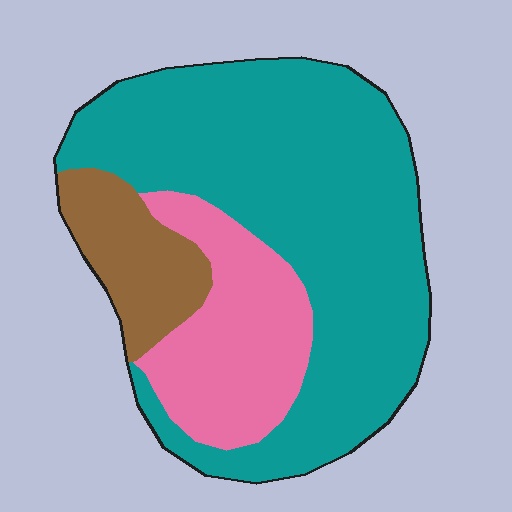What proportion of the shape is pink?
Pink covers 22% of the shape.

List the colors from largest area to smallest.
From largest to smallest: teal, pink, brown.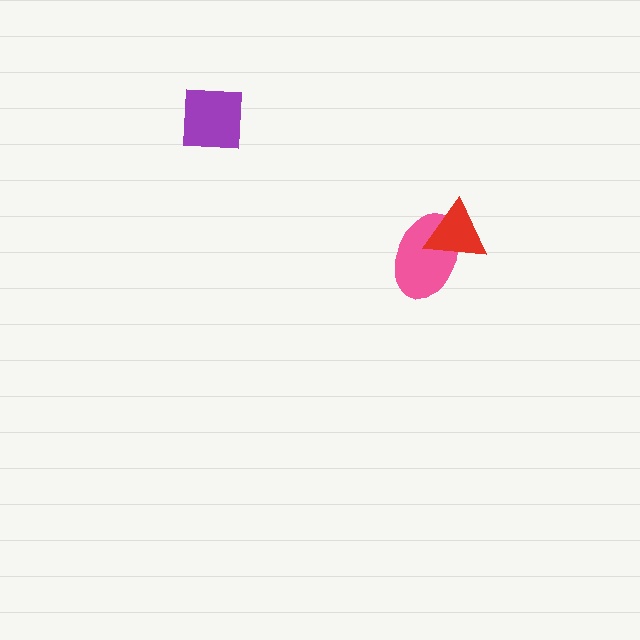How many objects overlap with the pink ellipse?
1 object overlaps with the pink ellipse.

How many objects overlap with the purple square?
0 objects overlap with the purple square.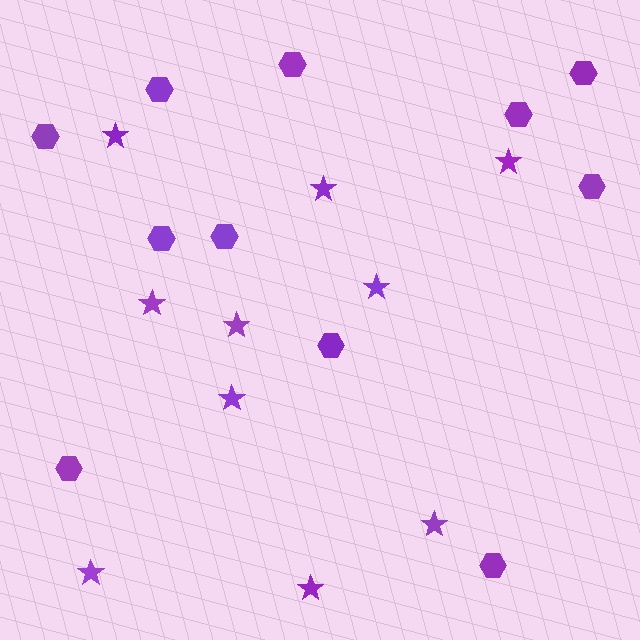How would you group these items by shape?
There are 2 groups: one group of stars (10) and one group of hexagons (11).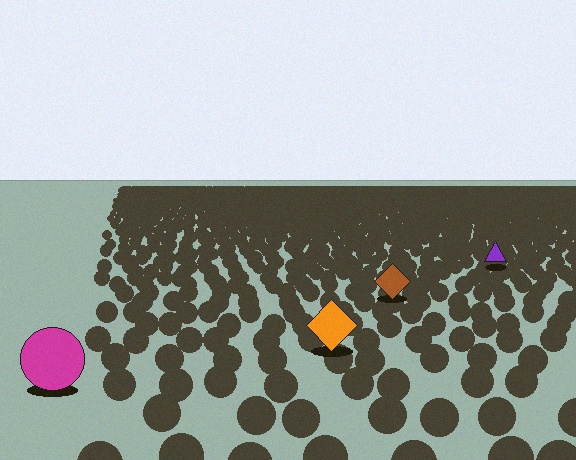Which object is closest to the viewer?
The magenta circle is closest. The texture marks near it are larger and more spread out.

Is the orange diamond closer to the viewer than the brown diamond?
Yes. The orange diamond is closer — you can tell from the texture gradient: the ground texture is coarser near it.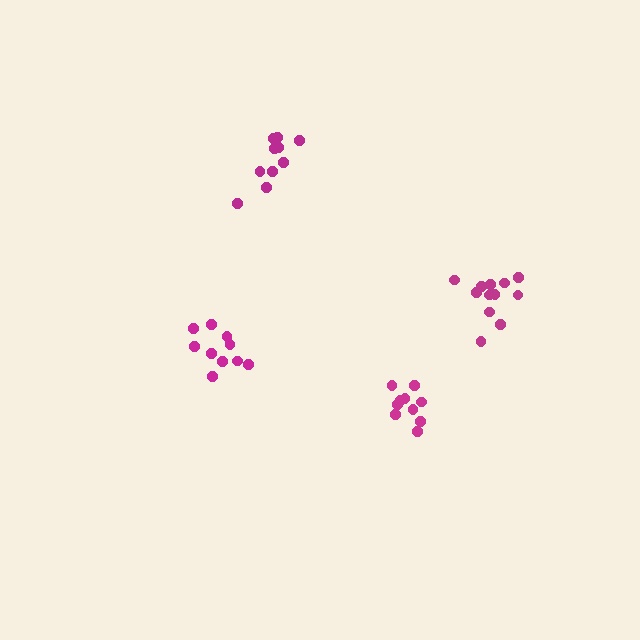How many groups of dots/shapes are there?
There are 4 groups.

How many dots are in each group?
Group 1: 10 dots, Group 2: 10 dots, Group 3: 10 dots, Group 4: 12 dots (42 total).